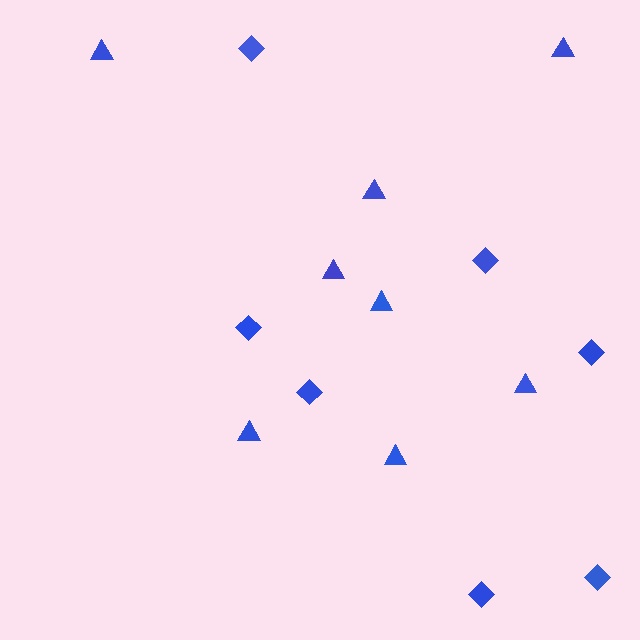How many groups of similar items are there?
There are 2 groups: one group of triangles (8) and one group of diamonds (7).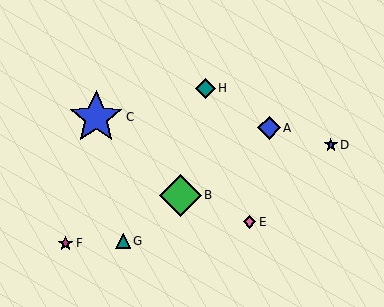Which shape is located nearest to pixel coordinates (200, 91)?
The teal diamond (labeled H) at (206, 88) is nearest to that location.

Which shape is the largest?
The blue star (labeled C) is the largest.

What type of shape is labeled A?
Shape A is a blue diamond.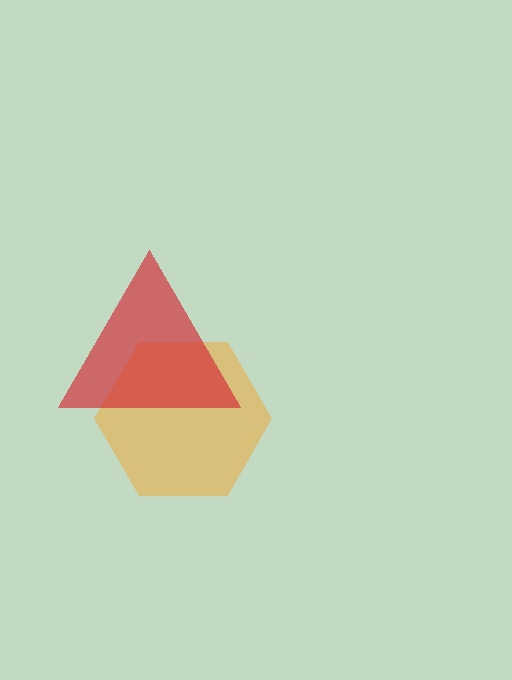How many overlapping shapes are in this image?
There are 2 overlapping shapes in the image.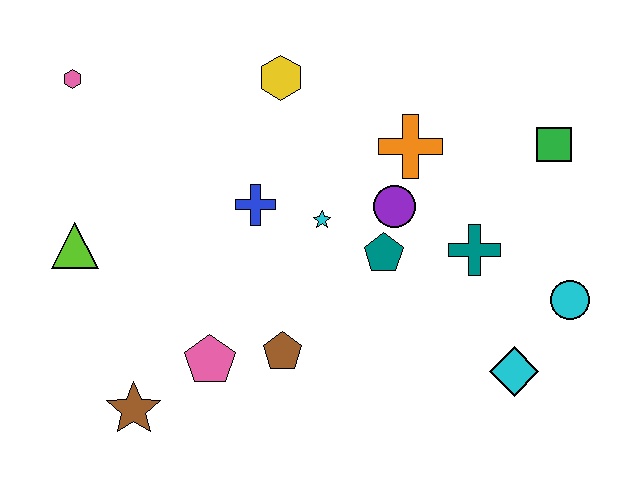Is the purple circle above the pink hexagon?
No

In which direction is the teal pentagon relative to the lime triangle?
The teal pentagon is to the right of the lime triangle.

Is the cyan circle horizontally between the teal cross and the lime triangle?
No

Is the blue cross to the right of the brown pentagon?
No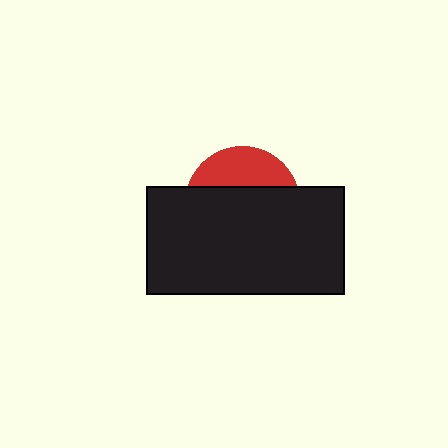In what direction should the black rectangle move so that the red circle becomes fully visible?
The black rectangle should move down. That is the shortest direction to clear the overlap and leave the red circle fully visible.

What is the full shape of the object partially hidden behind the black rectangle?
The partially hidden object is a red circle.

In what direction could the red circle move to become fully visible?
The red circle could move up. That would shift it out from behind the black rectangle entirely.